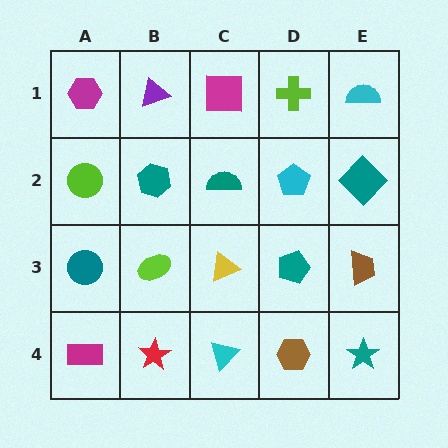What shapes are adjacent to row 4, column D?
A teal pentagon (row 3, column D), a cyan triangle (row 4, column C), a teal star (row 4, column E).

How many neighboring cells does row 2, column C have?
4.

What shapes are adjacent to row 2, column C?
A magenta square (row 1, column C), a yellow triangle (row 3, column C), a teal hexagon (row 2, column B), a cyan pentagon (row 2, column D).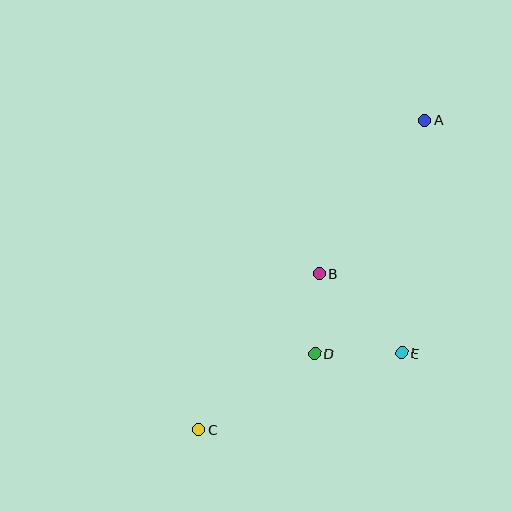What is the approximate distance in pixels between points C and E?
The distance between C and E is approximately 216 pixels.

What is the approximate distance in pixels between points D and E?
The distance between D and E is approximately 87 pixels.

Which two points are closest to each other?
Points B and D are closest to each other.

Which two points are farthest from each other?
Points A and C are farthest from each other.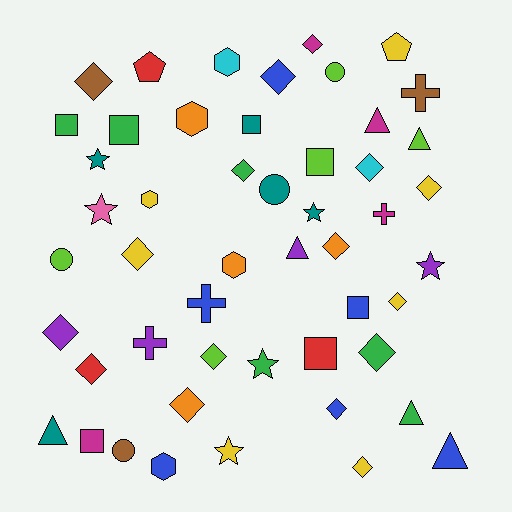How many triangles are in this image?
There are 6 triangles.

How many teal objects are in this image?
There are 5 teal objects.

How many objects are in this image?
There are 50 objects.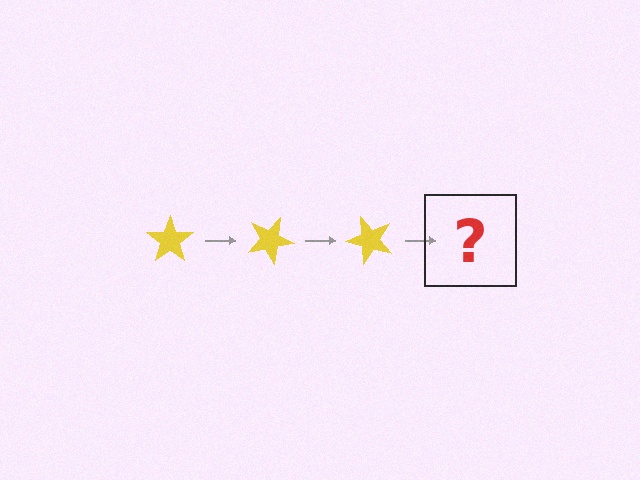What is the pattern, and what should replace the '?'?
The pattern is that the star rotates 25 degrees each step. The '?' should be a yellow star rotated 75 degrees.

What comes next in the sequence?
The next element should be a yellow star rotated 75 degrees.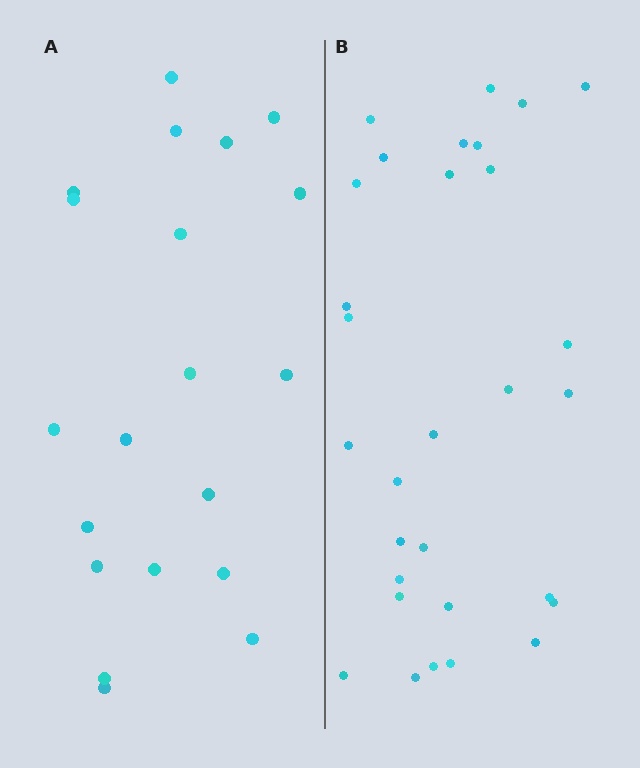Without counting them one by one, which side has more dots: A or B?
Region B (the right region) has more dots.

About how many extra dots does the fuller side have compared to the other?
Region B has roughly 10 or so more dots than region A.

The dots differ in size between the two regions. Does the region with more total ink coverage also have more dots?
No. Region A has more total ink coverage because its dots are larger, but region B actually contains more individual dots. Total area can be misleading — the number of items is what matters here.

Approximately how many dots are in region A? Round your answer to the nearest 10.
About 20 dots.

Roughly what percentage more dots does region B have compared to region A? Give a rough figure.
About 50% more.